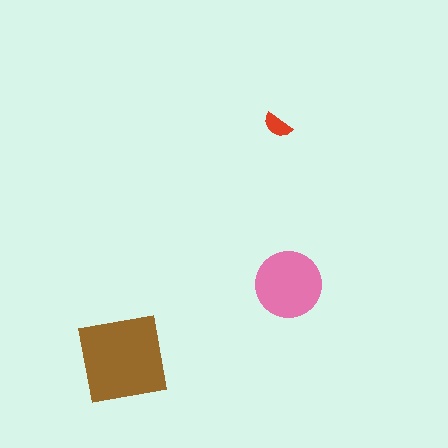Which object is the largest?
The brown square.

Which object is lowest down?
The brown square is bottommost.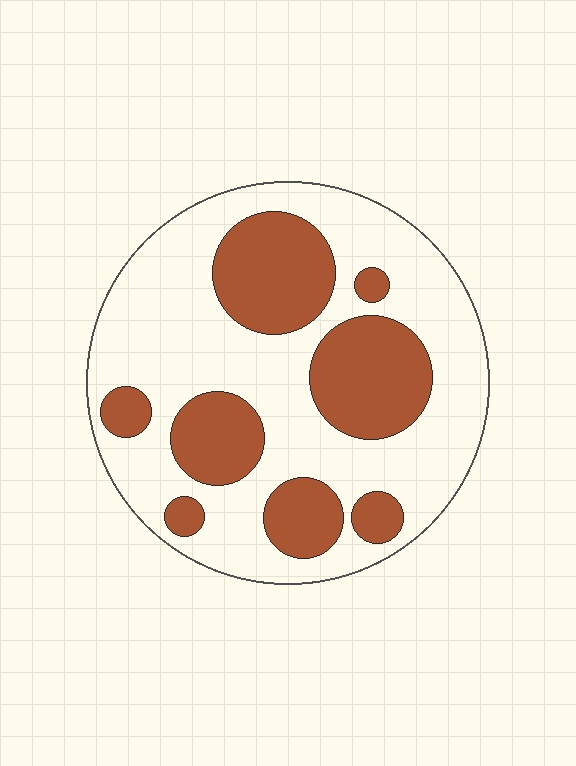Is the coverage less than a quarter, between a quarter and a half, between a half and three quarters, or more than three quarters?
Between a quarter and a half.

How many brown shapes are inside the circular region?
8.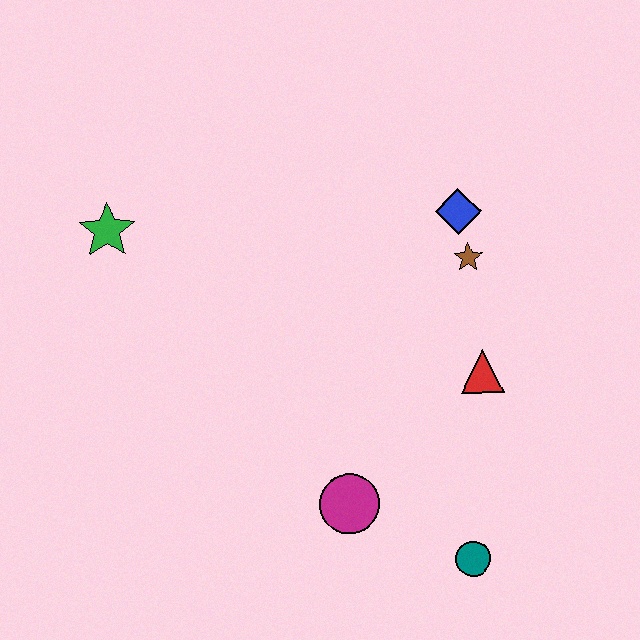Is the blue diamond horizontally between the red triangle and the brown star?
No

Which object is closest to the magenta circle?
The teal circle is closest to the magenta circle.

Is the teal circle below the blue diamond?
Yes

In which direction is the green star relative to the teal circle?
The green star is to the left of the teal circle.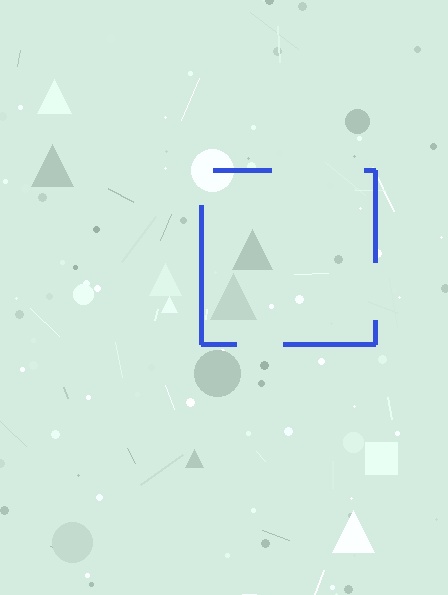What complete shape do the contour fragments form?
The contour fragments form a square.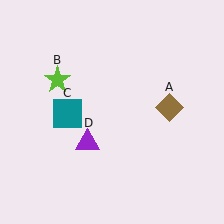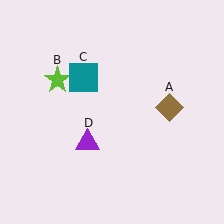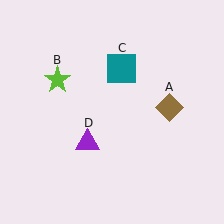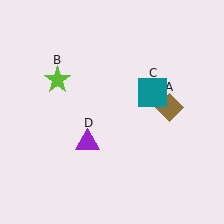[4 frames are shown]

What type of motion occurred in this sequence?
The teal square (object C) rotated clockwise around the center of the scene.